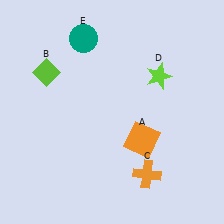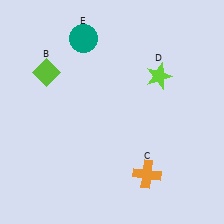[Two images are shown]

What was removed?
The orange square (A) was removed in Image 2.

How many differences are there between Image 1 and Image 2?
There is 1 difference between the two images.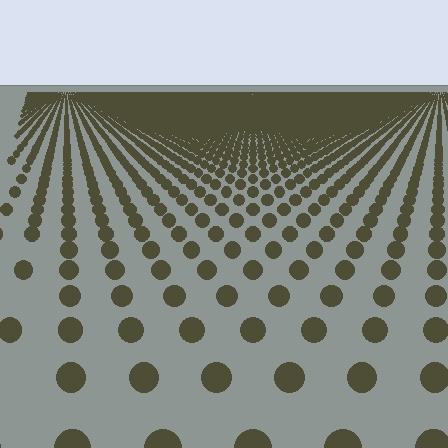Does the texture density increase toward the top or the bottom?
Density increases toward the top.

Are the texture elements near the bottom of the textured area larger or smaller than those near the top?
Larger. Near the bottom, elements are closer to the viewer and appear at a bigger on-screen size.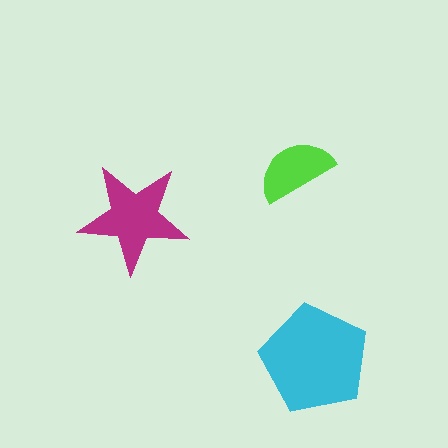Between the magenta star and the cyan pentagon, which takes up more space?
The cyan pentagon.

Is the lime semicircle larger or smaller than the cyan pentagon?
Smaller.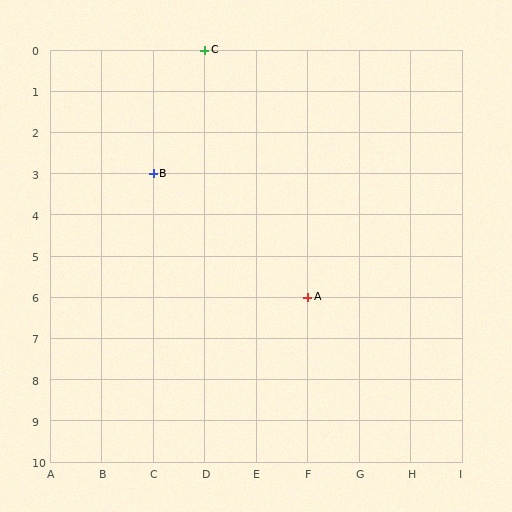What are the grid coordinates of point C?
Point C is at grid coordinates (D, 0).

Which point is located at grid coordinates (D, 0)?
Point C is at (D, 0).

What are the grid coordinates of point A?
Point A is at grid coordinates (F, 6).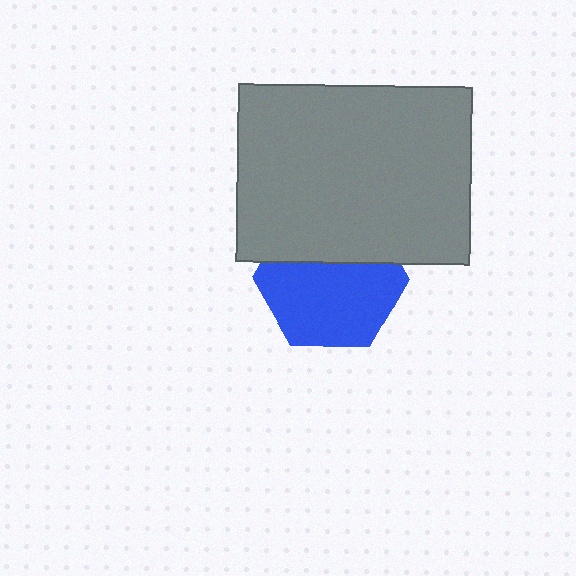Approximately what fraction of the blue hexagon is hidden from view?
Roughly 37% of the blue hexagon is hidden behind the gray rectangle.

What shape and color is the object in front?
The object in front is a gray rectangle.